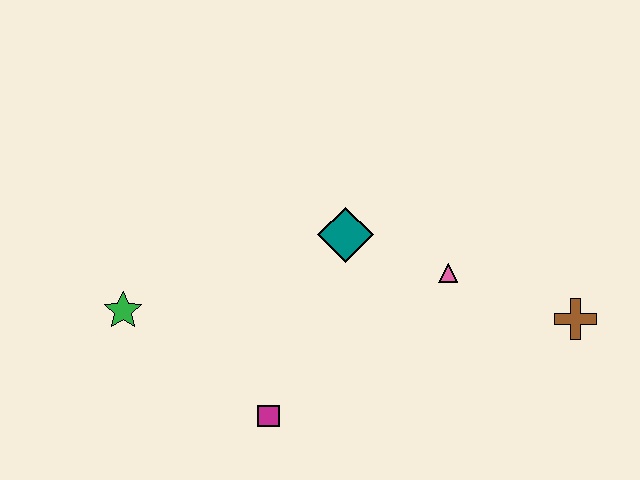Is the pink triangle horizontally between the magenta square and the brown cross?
Yes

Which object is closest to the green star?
The magenta square is closest to the green star.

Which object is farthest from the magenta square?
The brown cross is farthest from the magenta square.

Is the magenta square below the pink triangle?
Yes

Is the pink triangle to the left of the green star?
No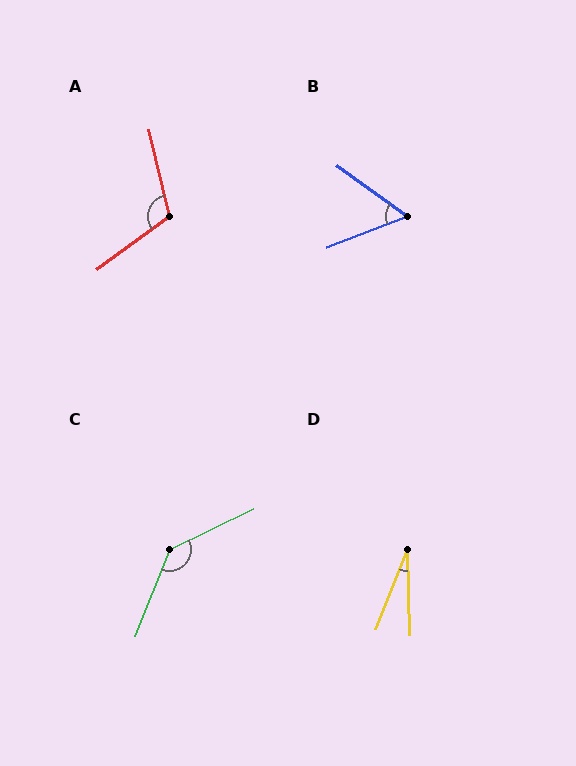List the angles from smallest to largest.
D (23°), B (57°), A (113°), C (137°).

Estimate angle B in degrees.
Approximately 57 degrees.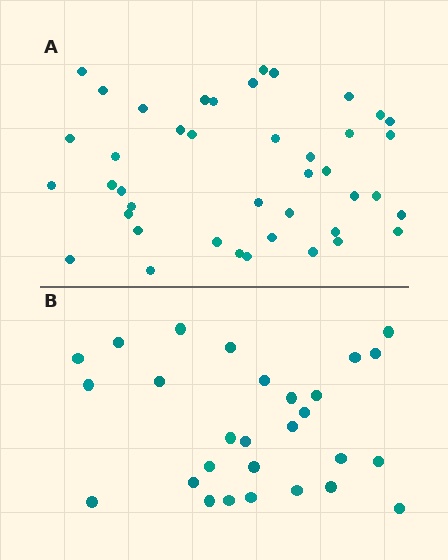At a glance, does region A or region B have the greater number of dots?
Region A (the top region) has more dots.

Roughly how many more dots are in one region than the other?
Region A has approximately 15 more dots than region B.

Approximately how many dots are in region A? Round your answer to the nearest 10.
About 40 dots. (The exact count is 42, which rounds to 40.)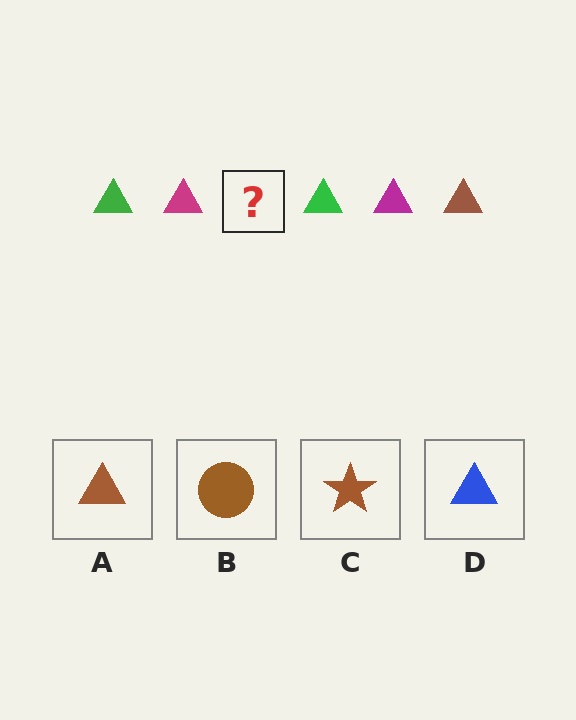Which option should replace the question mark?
Option A.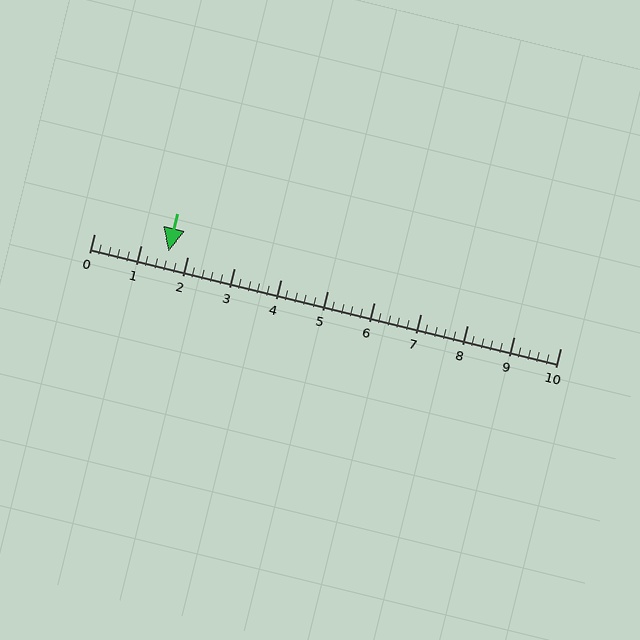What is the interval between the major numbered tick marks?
The major tick marks are spaced 1 units apart.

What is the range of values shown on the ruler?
The ruler shows values from 0 to 10.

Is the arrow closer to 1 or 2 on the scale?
The arrow is closer to 2.